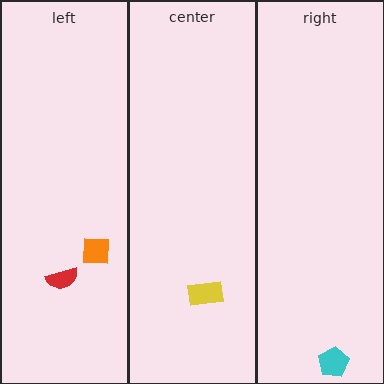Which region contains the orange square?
The left region.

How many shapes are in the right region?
1.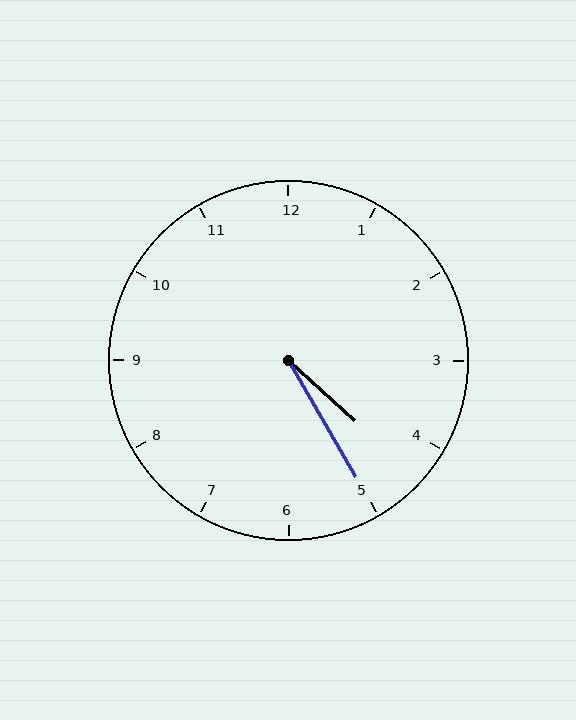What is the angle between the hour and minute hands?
Approximately 18 degrees.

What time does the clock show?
4:25.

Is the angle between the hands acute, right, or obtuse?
It is acute.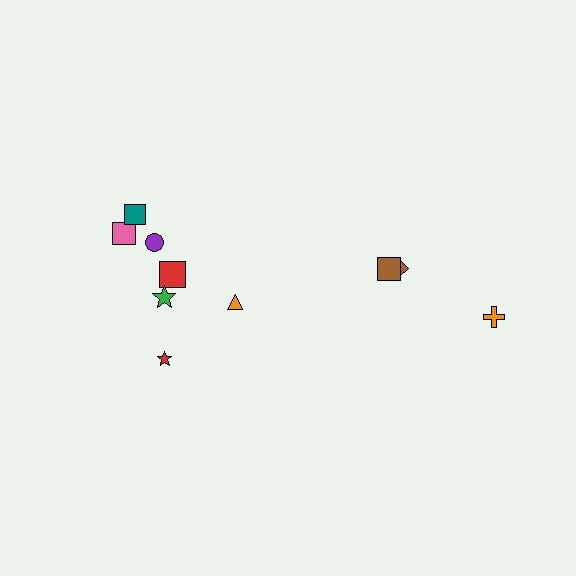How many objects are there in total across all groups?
There are 10 objects.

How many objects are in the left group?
There are 7 objects.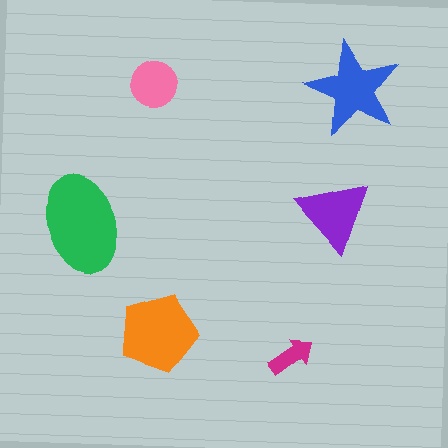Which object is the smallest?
The magenta arrow.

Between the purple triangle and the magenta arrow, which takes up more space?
The purple triangle.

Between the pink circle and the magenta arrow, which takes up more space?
The pink circle.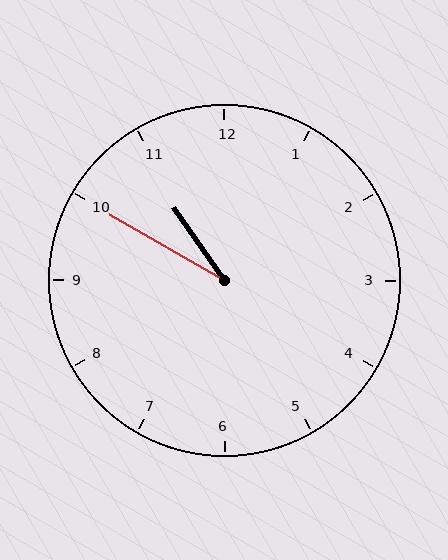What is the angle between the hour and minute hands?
Approximately 25 degrees.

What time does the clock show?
10:50.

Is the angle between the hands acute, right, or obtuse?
It is acute.